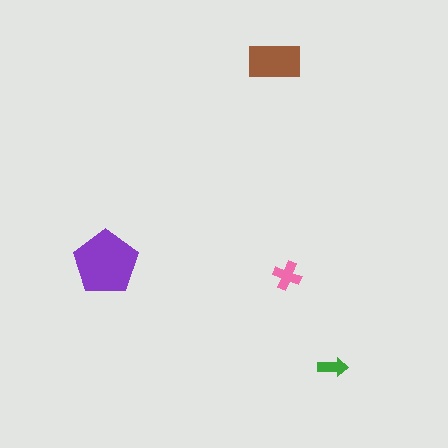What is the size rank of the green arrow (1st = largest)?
4th.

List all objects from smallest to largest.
The green arrow, the pink cross, the brown rectangle, the purple pentagon.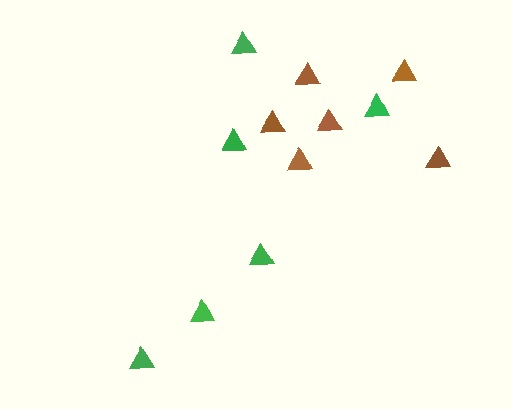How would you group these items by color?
There are 2 groups: one group of brown triangles (6) and one group of green triangles (6).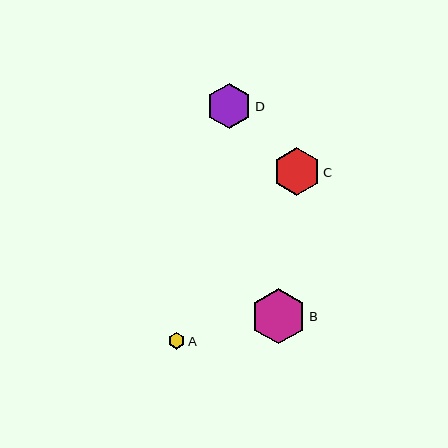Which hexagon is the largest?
Hexagon B is the largest with a size of approximately 55 pixels.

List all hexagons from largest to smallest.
From largest to smallest: B, C, D, A.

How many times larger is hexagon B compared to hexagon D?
Hexagon B is approximately 1.2 times the size of hexagon D.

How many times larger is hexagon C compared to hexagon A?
Hexagon C is approximately 2.8 times the size of hexagon A.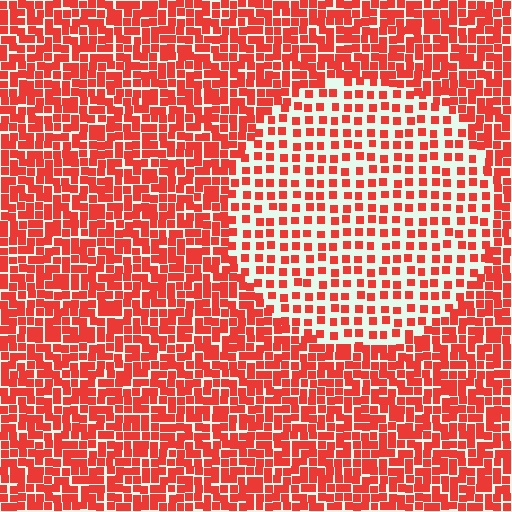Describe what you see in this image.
The image contains small red elements arranged at two different densities. A circle-shaped region is visible where the elements are less densely packed than the surrounding area.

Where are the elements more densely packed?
The elements are more densely packed outside the circle boundary.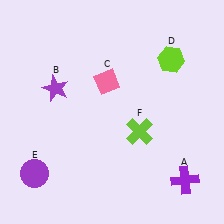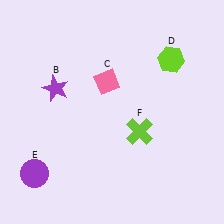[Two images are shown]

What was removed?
The purple cross (A) was removed in Image 2.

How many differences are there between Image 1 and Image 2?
There is 1 difference between the two images.